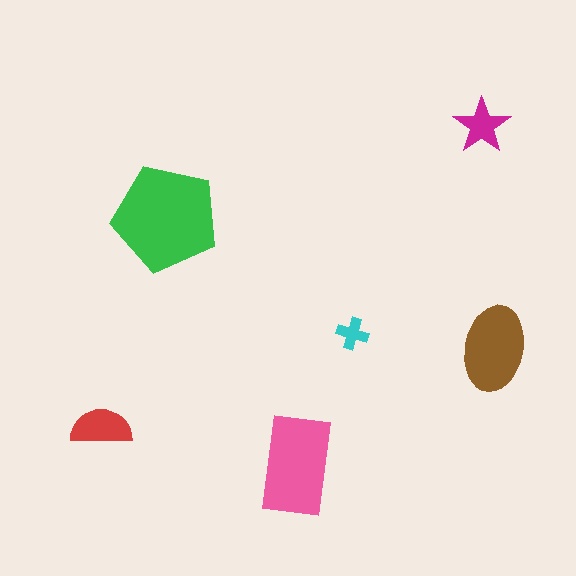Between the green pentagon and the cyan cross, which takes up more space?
The green pentagon.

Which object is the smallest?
The cyan cross.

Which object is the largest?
The green pentagon.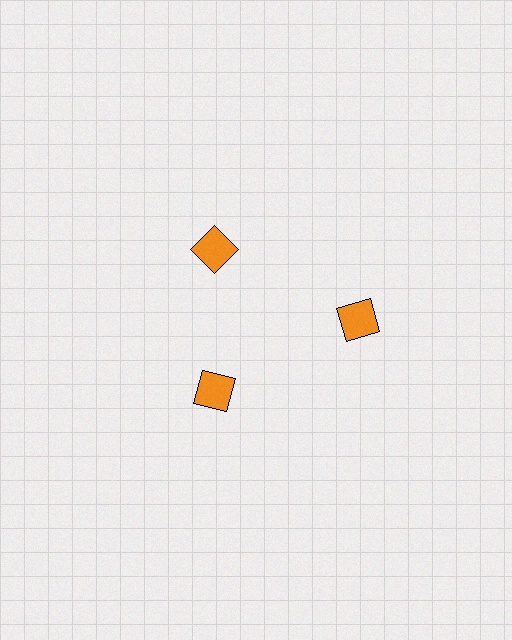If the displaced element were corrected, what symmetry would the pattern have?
It would have 3-fold rotational symmetry — the pattern would map onto itself every 120 degrees.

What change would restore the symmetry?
The symmetry would be restored by moving it inward, back onto the ring so that all 3 squares sit at equal angles and equal distance from the center.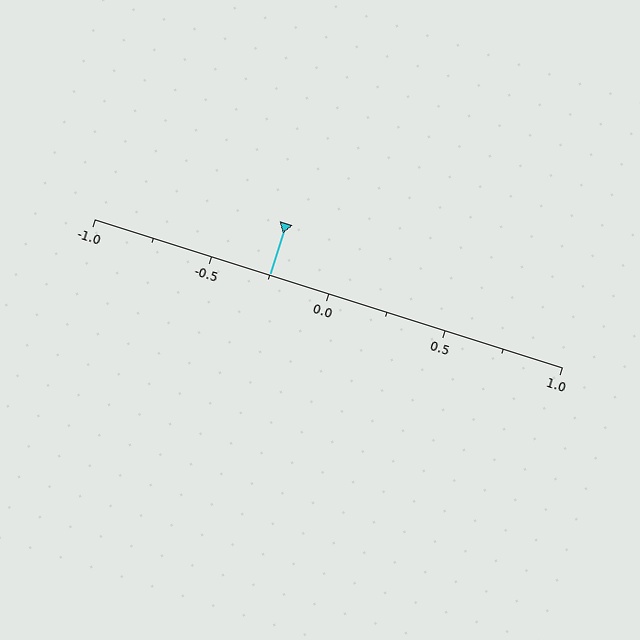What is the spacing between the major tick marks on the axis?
The major ticks are spaced 0.5 apart.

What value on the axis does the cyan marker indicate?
The marker indicates approximately -0.25.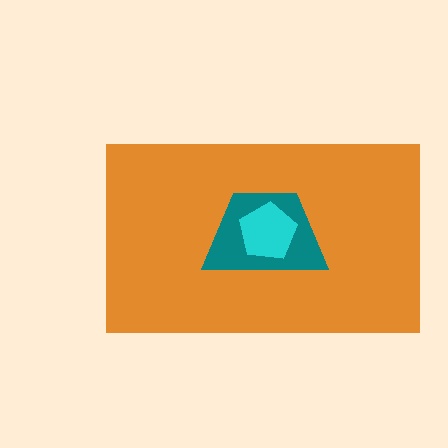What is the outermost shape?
The orange rectangle.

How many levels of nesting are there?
3.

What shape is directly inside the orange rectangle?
The teal trapezoid.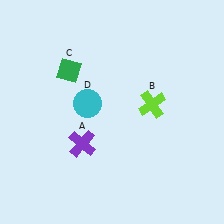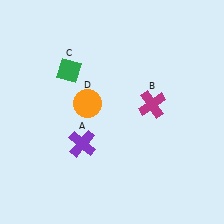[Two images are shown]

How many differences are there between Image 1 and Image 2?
There are 2 differences between the two images.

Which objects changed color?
B changed from lime to magenta. D changed from cyan to orange.